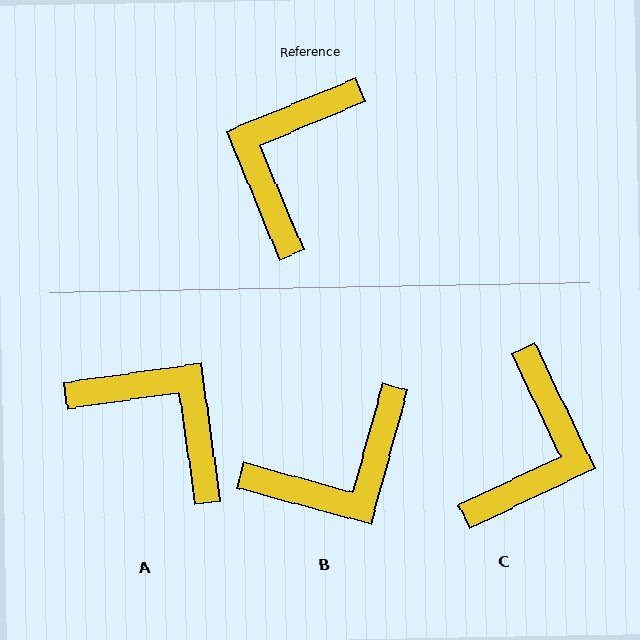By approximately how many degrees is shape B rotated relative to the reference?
Approximately 142 degrees counter-clockwise.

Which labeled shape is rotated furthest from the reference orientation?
C, about 177 degrees away.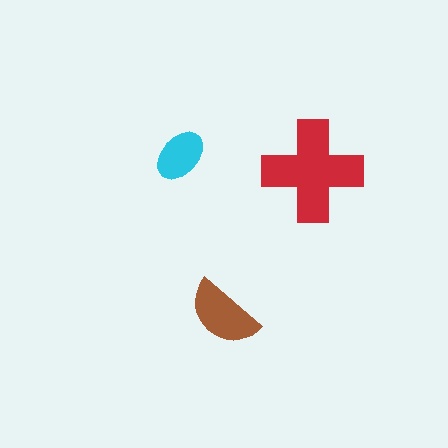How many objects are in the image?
There are 3 objects in the image.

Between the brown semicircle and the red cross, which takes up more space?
The red cross.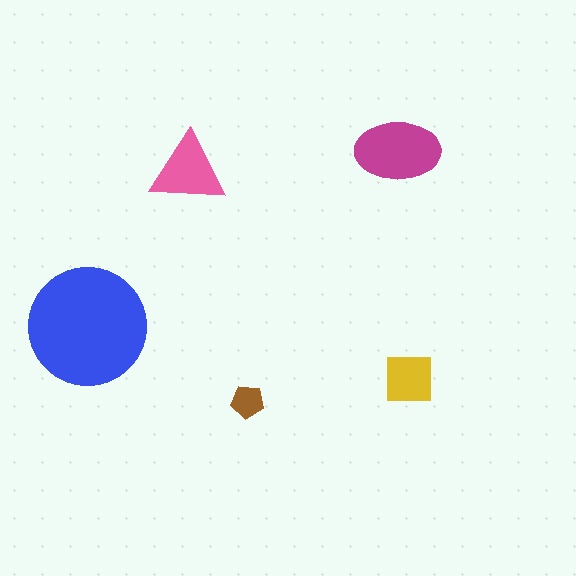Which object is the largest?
The blue circle.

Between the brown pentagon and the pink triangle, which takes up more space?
The pink triangle.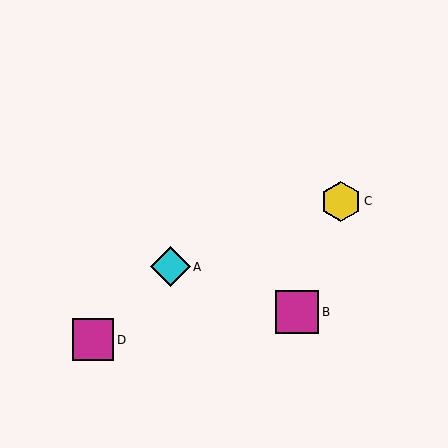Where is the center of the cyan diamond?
The center of the cyan diamond is at (170, 267).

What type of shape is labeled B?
Shape B is a magenta square.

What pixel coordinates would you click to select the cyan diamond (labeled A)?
Click at (170, 267) to select the cyan diamond A.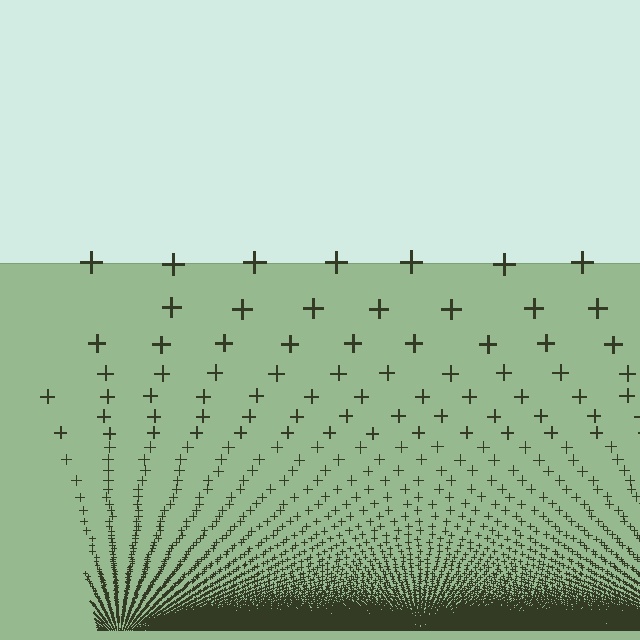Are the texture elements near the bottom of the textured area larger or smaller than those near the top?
Smaller. The gradient is inverted — elements near the bottom are smaller and denser.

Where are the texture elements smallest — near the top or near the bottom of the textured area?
Near the bottom.